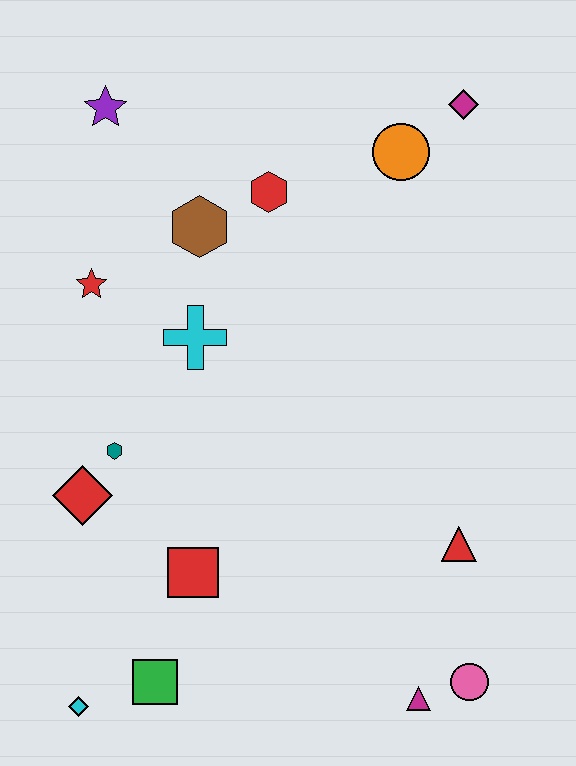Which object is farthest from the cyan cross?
The pink circle is farthest from the cyan cross.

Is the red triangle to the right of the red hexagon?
Yes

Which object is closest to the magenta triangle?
The pink circle is closest to the magenta triangle.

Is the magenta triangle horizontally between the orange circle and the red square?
No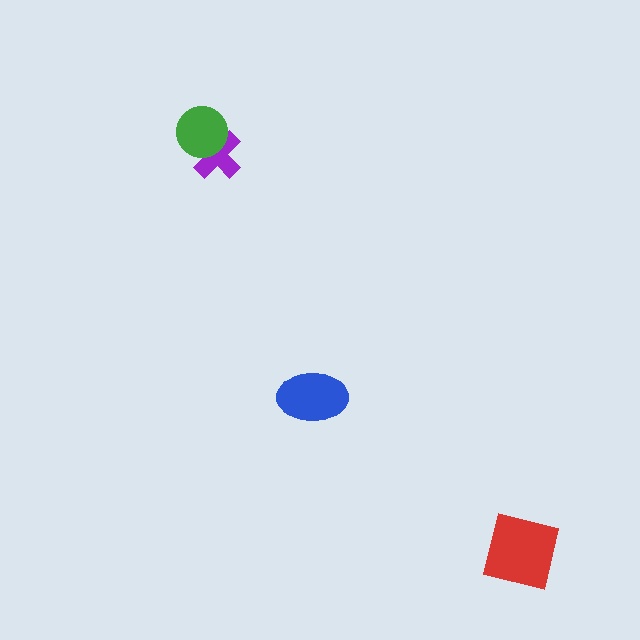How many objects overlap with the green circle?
1 object overlaps with the green circle.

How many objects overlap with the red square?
0 objects overlap with the red square.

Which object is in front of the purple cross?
The green circle is in front of the purple cross.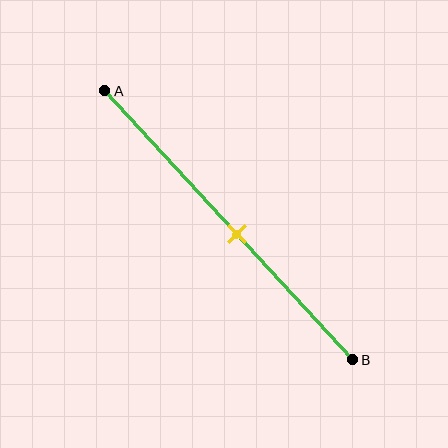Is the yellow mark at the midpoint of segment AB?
No, the mark is at about 55% from A, not at the 50% midpoint.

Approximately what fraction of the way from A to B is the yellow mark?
The yellow mark is approximately 55% of the way from A to B.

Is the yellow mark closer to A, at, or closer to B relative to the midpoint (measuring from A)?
The yellow mark is closer to point B than the midpoint of segment AB.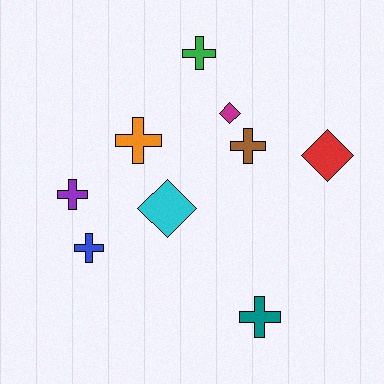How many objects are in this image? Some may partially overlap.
There are 9 objects.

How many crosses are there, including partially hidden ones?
There are 6 crosses.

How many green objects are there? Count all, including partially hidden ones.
There is 1 green object.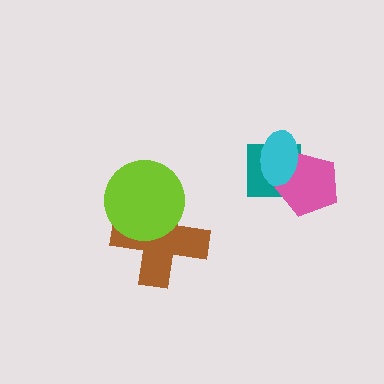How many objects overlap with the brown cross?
1 object overlaps with the brown cross.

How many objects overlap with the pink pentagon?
2 objects overlap with the pink pentagon.